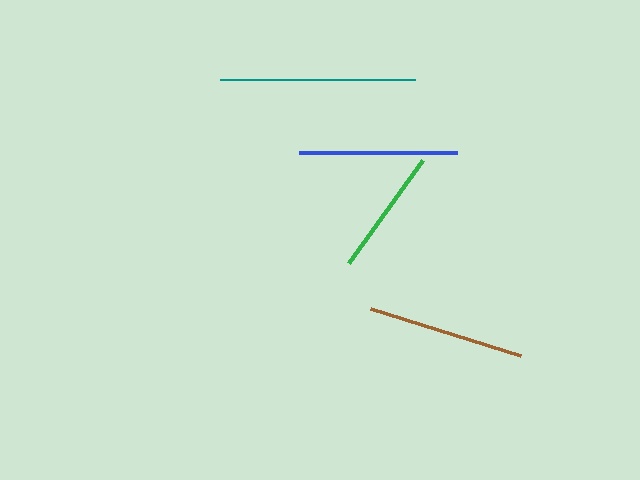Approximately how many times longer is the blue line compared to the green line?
The blue line is approximately 1.2 times the length of the green line.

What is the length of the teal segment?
The teal segment is approximately 196 pixels long.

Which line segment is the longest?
The teal line is the longest at approximately 196 pixels.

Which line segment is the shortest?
The green line is the shortest at approximately 127 pixels.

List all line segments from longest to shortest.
From longest to shortest: teal, brown, blue, green.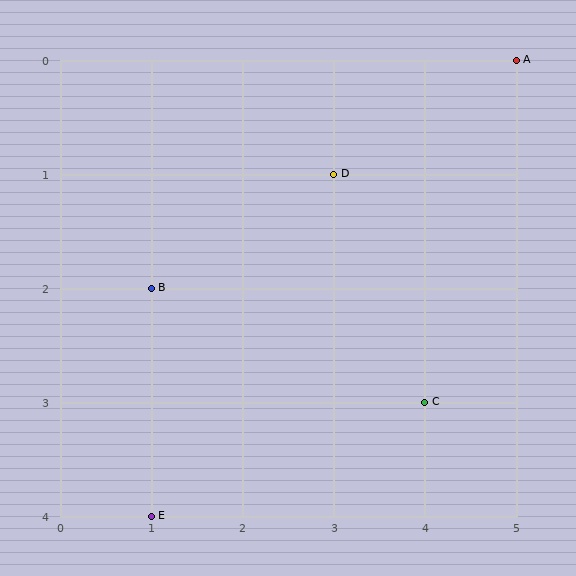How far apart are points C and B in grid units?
Points C and B are 3 columns and 1 row apart (about 3.2 grid units diagonally).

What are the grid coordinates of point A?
Point A is at grid coordinates (5, 0).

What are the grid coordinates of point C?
Point C is at grid coordinates (4, 3).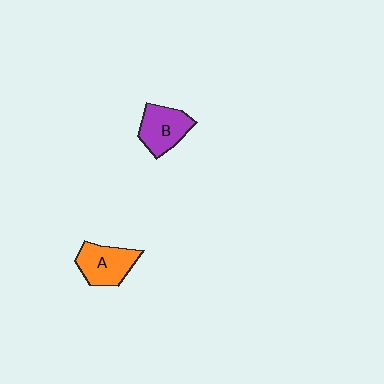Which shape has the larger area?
Shape A (orange).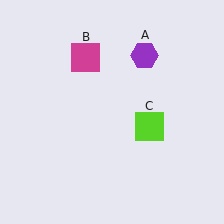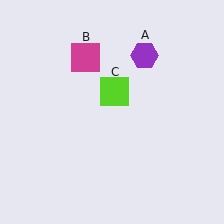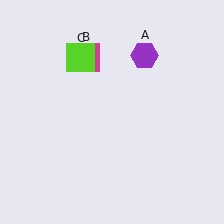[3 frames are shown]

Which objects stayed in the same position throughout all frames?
Purple hexagon (object A) and magenta square (object B) remained stationary.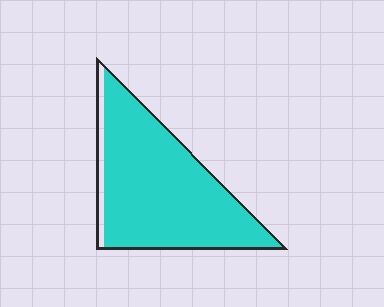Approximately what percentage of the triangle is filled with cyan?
Approximately 90%.